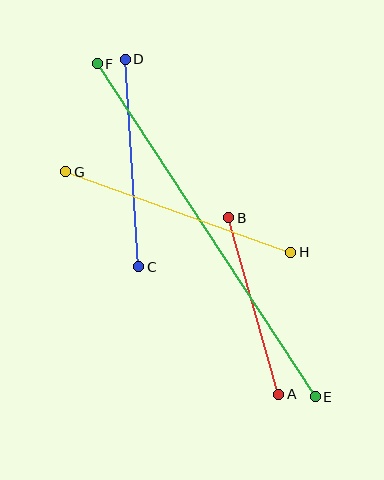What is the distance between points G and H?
The distance is approximately 239 pixels.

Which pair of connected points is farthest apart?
Points E and F are farthest apart.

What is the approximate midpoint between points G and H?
The midpoint is at approximately (178, 212) pixels.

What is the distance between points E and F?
The distance is approximately 398 pixels.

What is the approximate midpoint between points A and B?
The midpoint is at approximately (254, 306) pixels.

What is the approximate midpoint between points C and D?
The midpoint is at approximately (132, 163) pixels.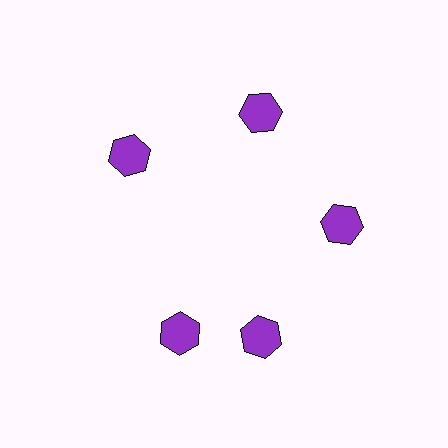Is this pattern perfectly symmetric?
No. The 5 purple hexagons are arranged in a ring, but one element near the 8 o'clock position is rotated out of alignment along the ring, breaking the 5-fold rotational symmetry.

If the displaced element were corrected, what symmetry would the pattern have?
It would have 5-fold rotational symmetry — the pattern would map onto itself every 72 degrees.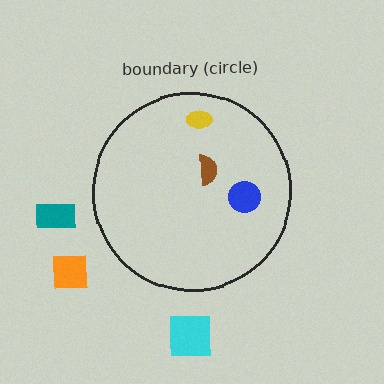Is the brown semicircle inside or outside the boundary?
Inside.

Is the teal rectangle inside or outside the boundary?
Outside.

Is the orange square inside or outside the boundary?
Outside.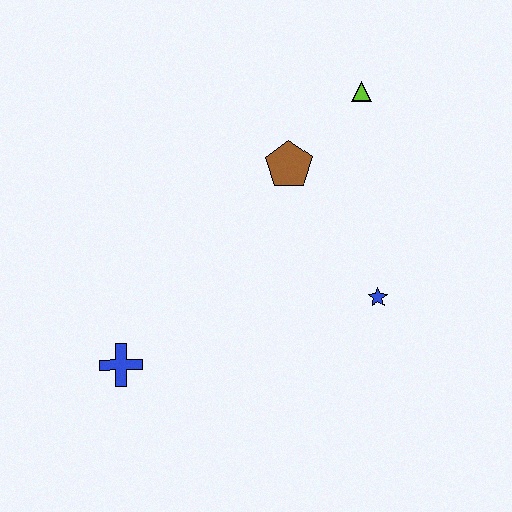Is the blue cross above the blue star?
No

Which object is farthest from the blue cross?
The lime triangle is farthest from the blue cross.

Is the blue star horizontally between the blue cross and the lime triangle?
No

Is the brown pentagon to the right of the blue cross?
Yes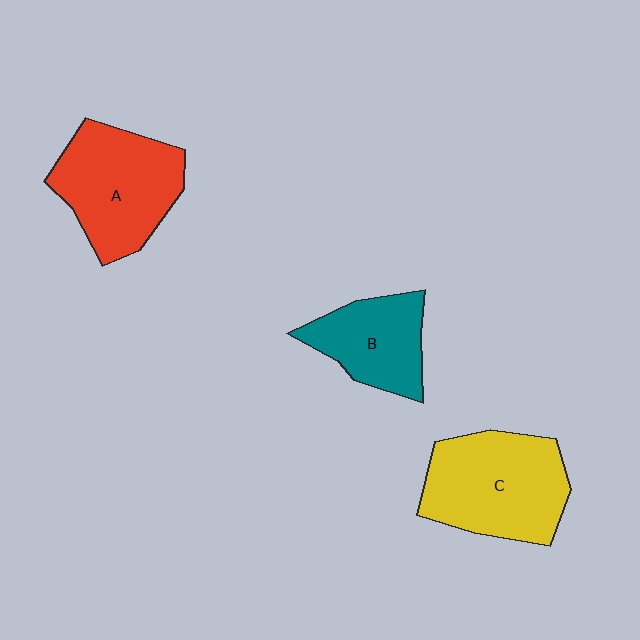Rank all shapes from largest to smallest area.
From largest to smallest: C (yellow), A (red), B (teal).